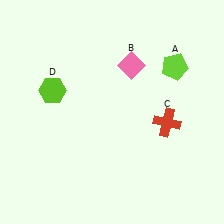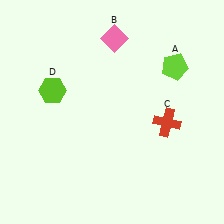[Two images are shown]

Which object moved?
The pink diamond (B) moved up.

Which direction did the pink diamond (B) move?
The pink diamond (B) moved up.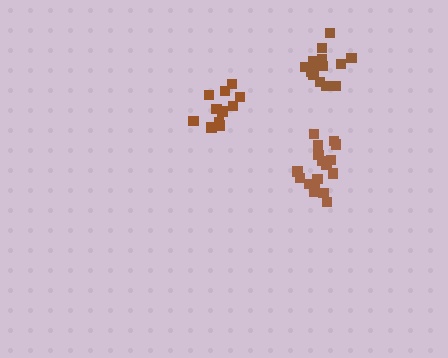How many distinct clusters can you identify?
There are 3 distinct clusters.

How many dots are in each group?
Group 1: 12 dots, Group 2: 15 dots, Group 3: 17 dots (44 total).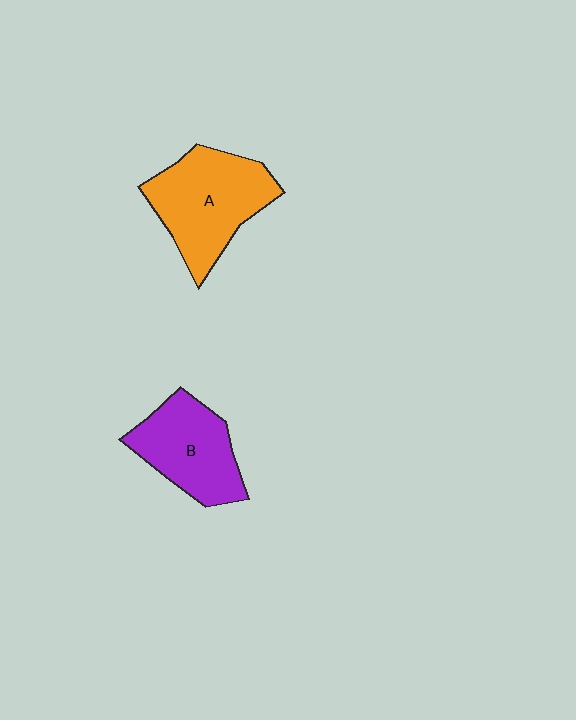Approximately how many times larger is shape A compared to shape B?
Approximately 1.3 times.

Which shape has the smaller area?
Shape B (purple).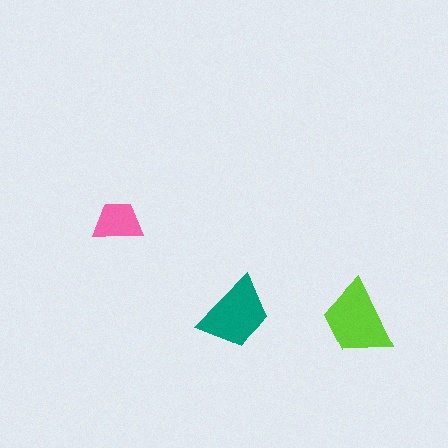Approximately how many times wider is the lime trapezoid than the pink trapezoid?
About 1.5 times wider.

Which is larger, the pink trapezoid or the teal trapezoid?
The teal one.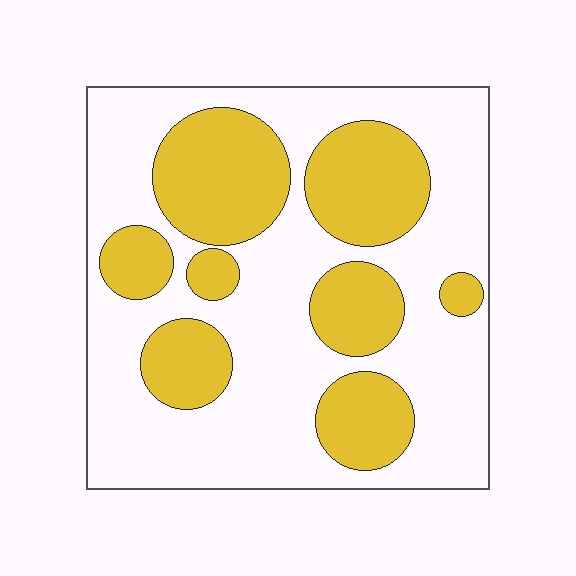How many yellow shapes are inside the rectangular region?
8.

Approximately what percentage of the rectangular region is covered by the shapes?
Approximately 35%.